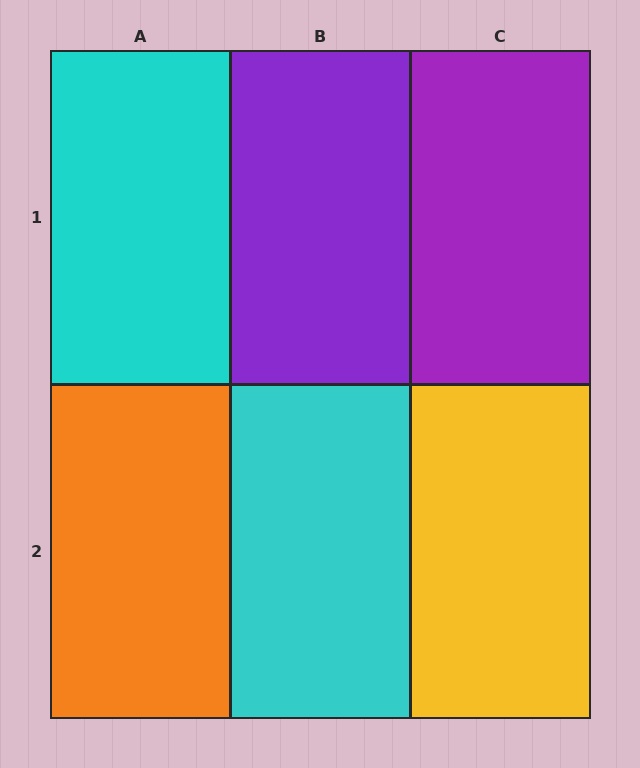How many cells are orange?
1 cell is orange.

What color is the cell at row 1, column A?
Cyan.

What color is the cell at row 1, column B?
Purple.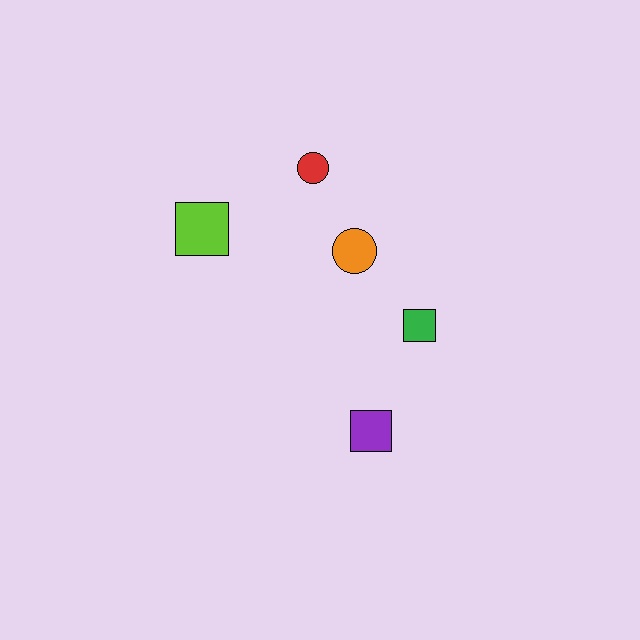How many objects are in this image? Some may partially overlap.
There are 5 objects.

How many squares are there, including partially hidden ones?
There are 3 squares.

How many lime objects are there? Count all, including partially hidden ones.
There is 1 lime object.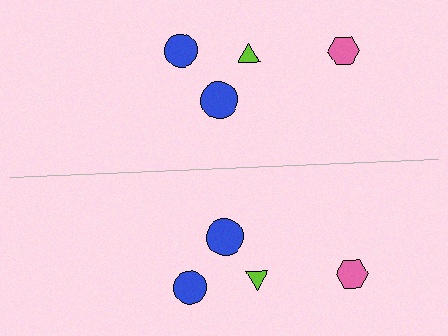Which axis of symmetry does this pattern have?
The pattern has a horizontal axis of symmetry running through the center of the image.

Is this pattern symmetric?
Yes, this pattern has bilateral (reflection) symmetry.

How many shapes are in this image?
There are 8 shapes in this image.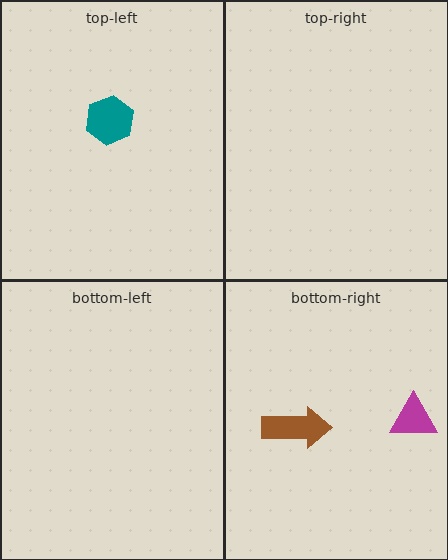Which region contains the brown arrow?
The bottom-right region.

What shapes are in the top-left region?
The teal hexagon.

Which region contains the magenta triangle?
The bottom-right region.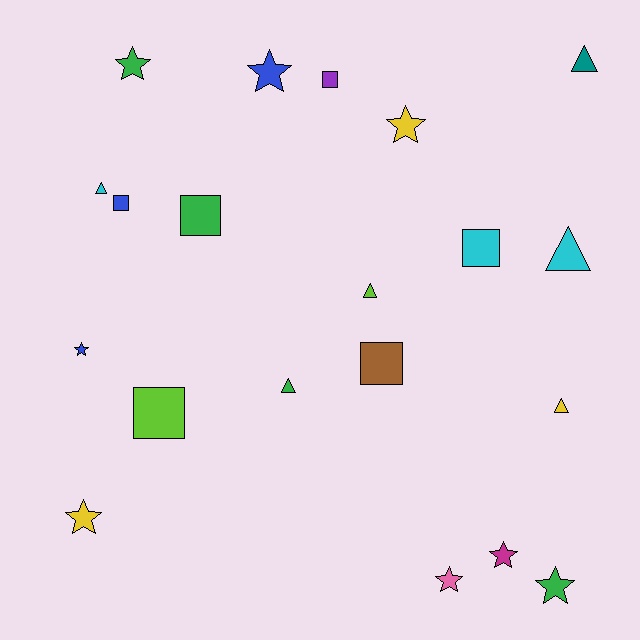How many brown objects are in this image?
There is 1 brown object.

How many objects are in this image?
There are 20 objects.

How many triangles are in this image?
There are 6 triangles.